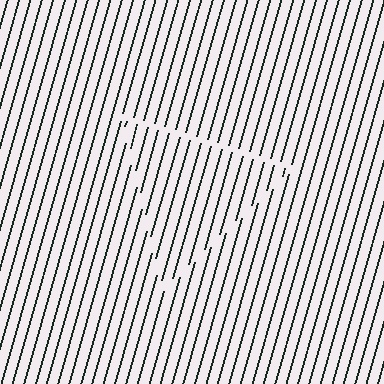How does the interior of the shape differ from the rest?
The interior of the shape contains the same grating, shifted by half a period — the contour is defined by the phase discontinuity where line-ends from the inner and outer gratings abut.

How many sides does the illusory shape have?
3 sides — the line-ends trace a triangle.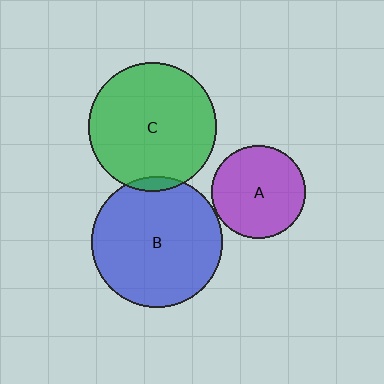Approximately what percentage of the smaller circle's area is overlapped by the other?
Approximately 5%.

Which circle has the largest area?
Circle B (blue).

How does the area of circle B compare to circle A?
Approximately 2.0 times.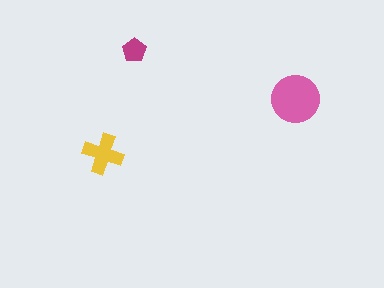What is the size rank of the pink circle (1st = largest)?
1st.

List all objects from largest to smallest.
The pink circle, the yellow cross, the magenta pentagon.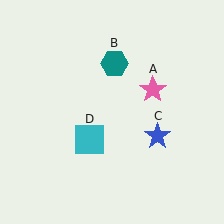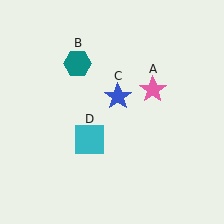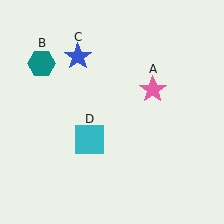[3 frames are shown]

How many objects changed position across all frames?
2 objects changed position: teal hexagon (object B), blue star (object C).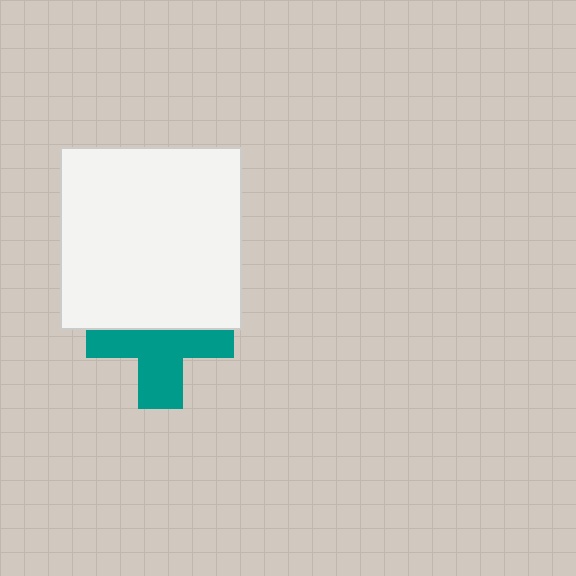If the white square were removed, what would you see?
You would see the complete teal cross.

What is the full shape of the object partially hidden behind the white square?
The partially hidden object is a teal cross.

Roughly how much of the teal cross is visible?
About half of it is visible (roughly 58%).